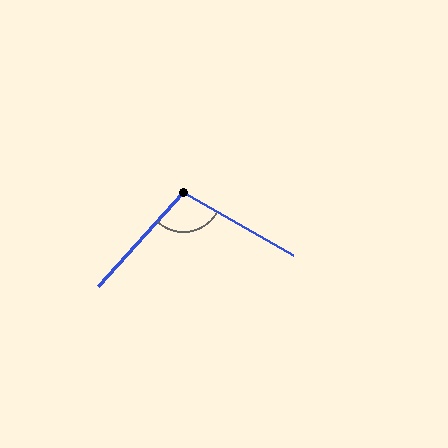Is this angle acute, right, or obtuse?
It is obtuse.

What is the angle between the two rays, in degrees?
Approximately 103 degrees.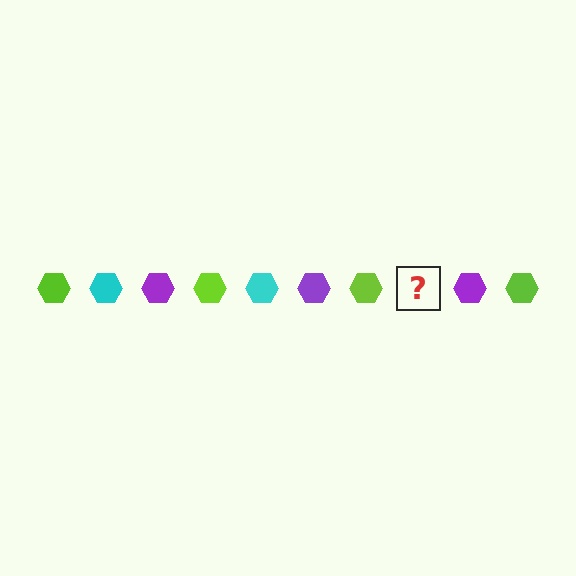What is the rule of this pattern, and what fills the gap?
The rule is that the pattern cycles through lime, cyan, purple hexagons. The gap should be filled with a cyan hexagon.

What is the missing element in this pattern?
The missing element is a cyan hexagon.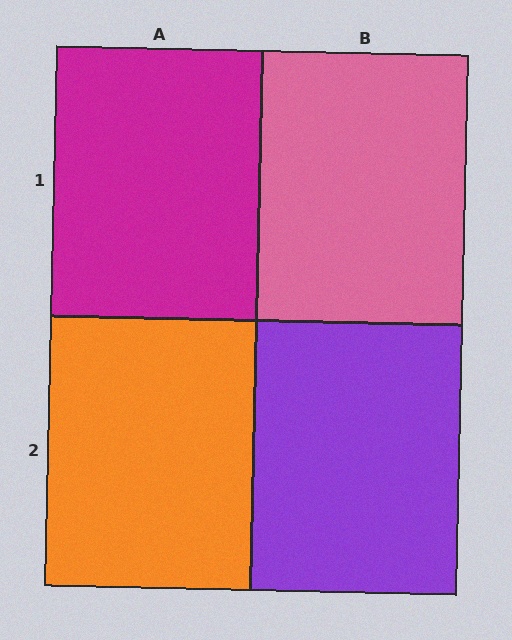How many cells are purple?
1 cell is purple.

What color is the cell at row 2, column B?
Purple.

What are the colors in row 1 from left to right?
Magenta, pink.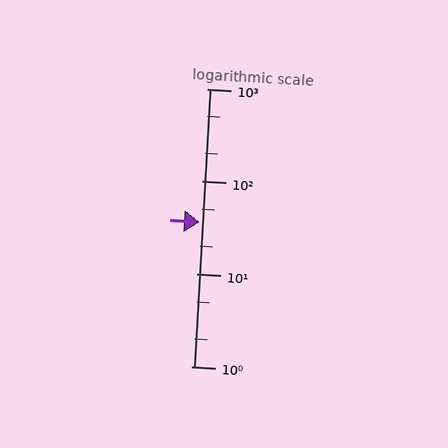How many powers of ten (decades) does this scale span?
The scale spans 3 decades, from 1 to 1000.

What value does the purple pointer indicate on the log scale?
The pointer indicates approximately 36.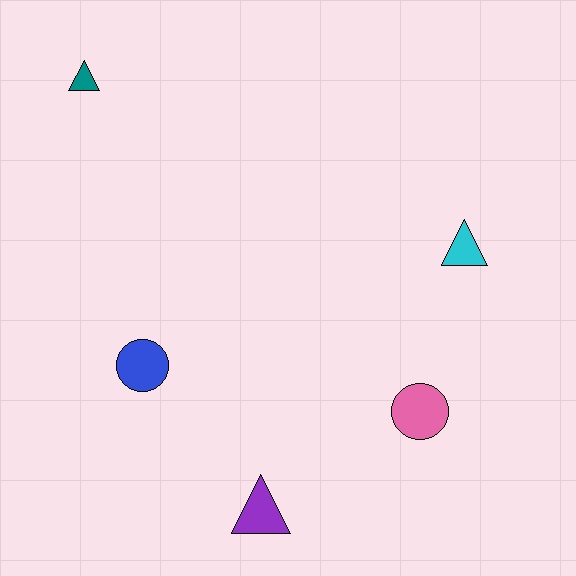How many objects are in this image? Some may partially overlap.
There are 5 objects.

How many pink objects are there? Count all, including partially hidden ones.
There is 1 pink object.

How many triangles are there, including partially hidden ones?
There are 3 triangles.